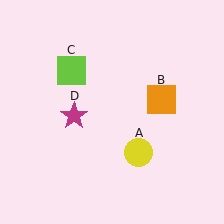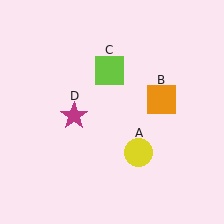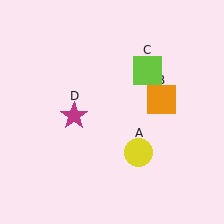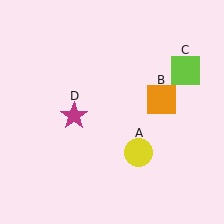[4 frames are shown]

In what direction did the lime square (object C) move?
The lime square (object C) moved right.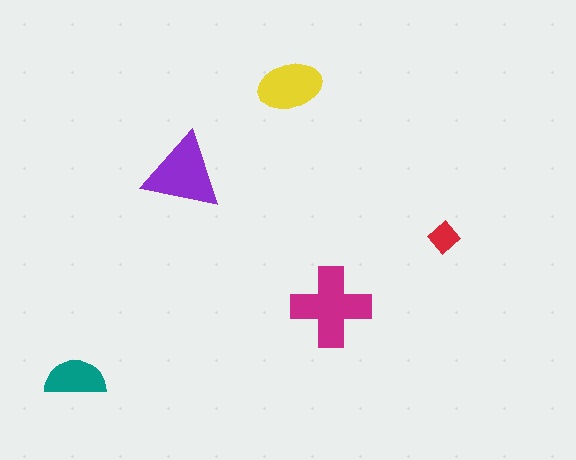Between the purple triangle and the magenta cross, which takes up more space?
The magenta cross.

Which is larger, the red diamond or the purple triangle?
The purple triangle.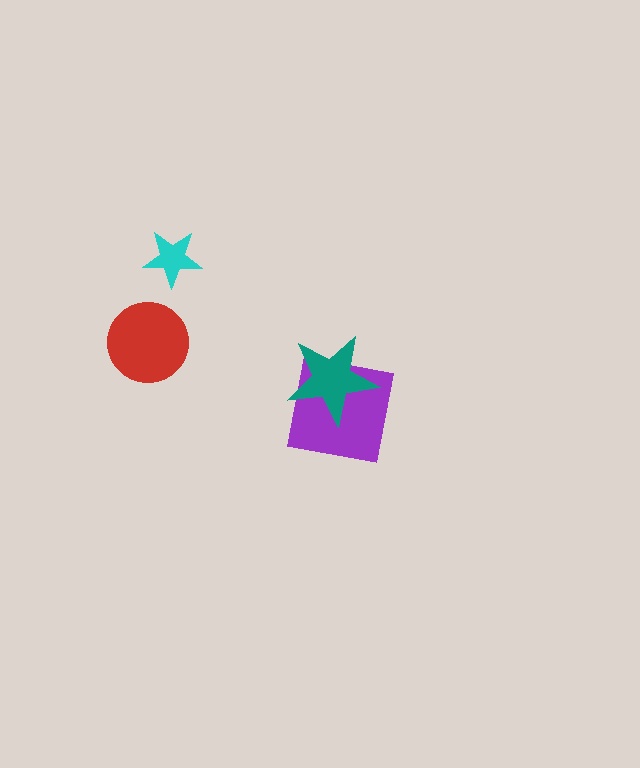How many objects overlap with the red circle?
0 objects overlap with the red circle.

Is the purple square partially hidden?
Yes, it is partially covered by another shape.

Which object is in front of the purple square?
The teal star is in front of the purple square.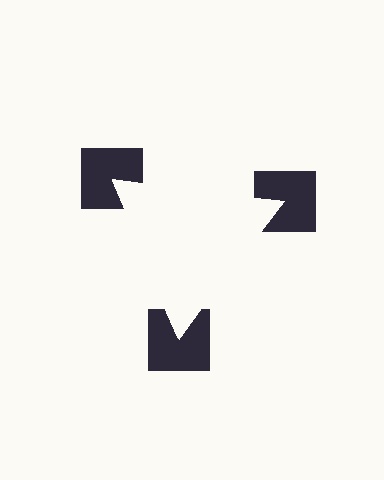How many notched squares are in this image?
There are 3 — one at each vertex of the illusory triangle.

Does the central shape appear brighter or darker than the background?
It typically appears slightly brighter than the background, even though no actual brightness change is drawn.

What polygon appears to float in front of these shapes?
An illusory triangle — its edges are inferred from the aligned wedge cuts in the notched squares, not physically drawn.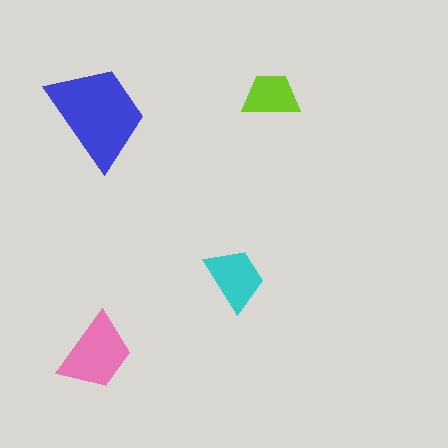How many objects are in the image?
There are 4 objects in the image.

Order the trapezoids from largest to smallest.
the blue one, the pink one, the cyan one, the lime one.